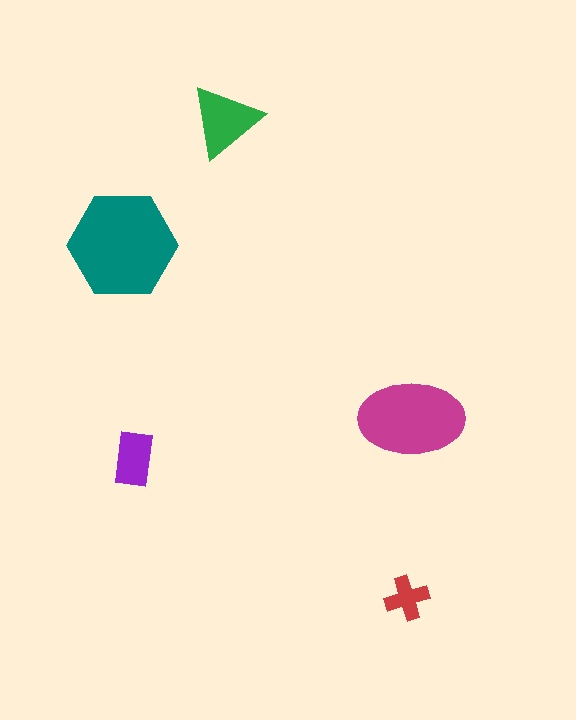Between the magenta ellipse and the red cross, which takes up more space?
The magenta ellipse.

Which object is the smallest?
The red cross.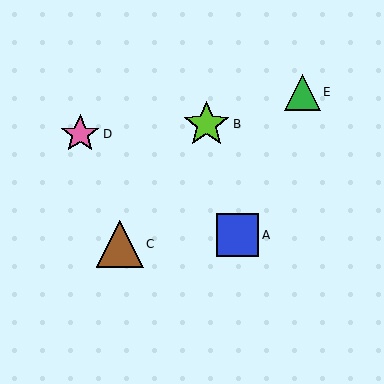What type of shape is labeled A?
Shape A is a blue square.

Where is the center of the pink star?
The center of the pink star is at (80, 134).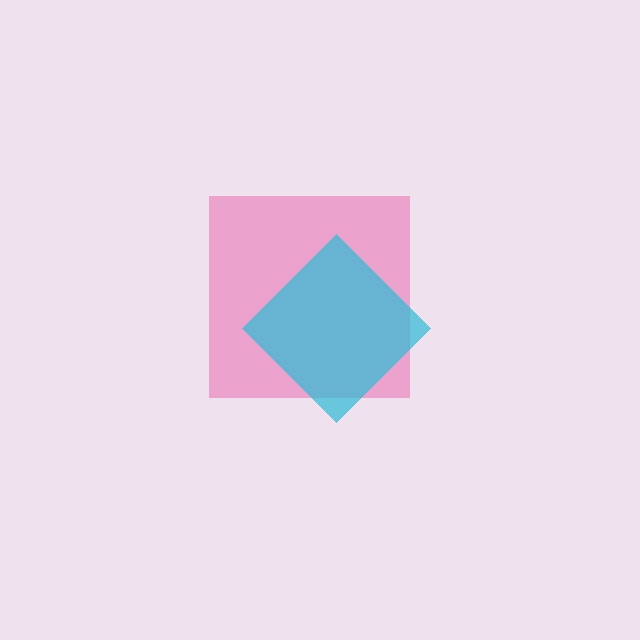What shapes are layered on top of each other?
The layered shapes are: a pink square, a cyan diamond.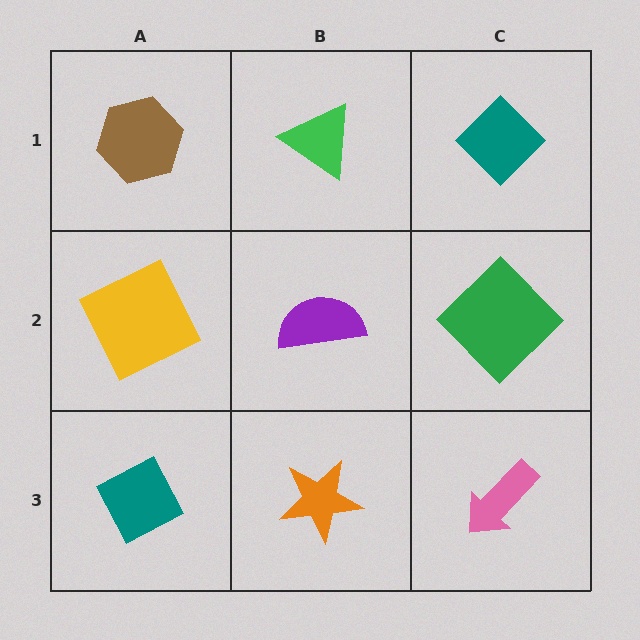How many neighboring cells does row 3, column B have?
3.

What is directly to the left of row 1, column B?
A brown hexagon.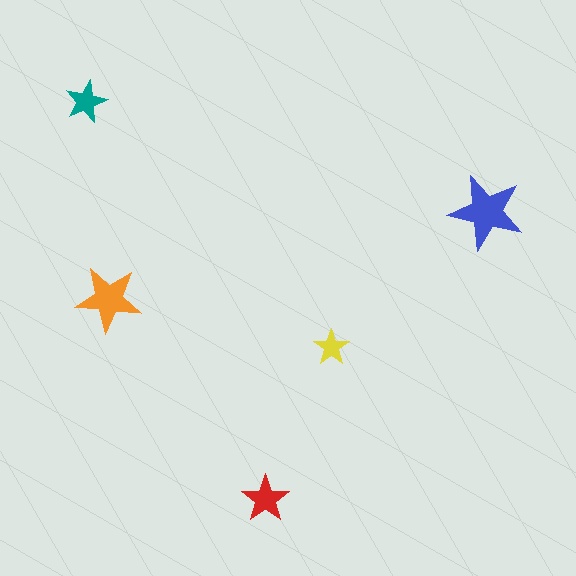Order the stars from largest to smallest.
the blue one, the orange one, the red one, the teal one, the yellow one.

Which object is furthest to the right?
The blue star is rightmost.